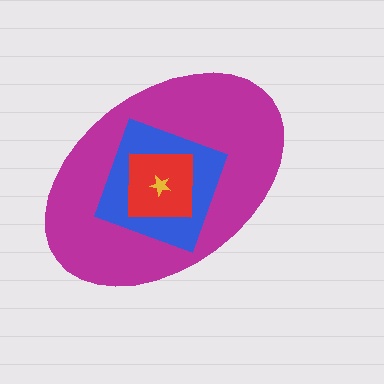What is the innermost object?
The yellow star.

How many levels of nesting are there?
4.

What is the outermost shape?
The magenta ellipse.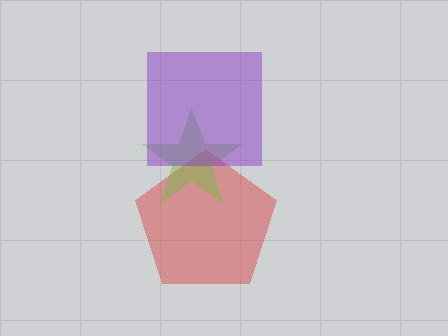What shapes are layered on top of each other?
The layered shapes are: a red pentagon, a lime star, a purple square.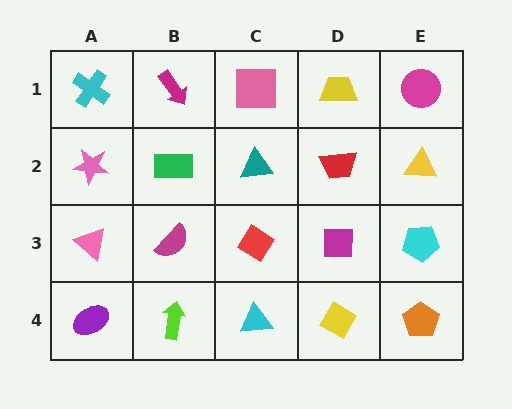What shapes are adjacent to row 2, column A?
A cyan cross (row 1, column A), a pink triangle (row 3, column A), a green rectangle (row 2, column B).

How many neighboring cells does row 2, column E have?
3.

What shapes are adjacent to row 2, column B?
A magenta arrow (row 1, column B), a magenta semicircle (row 3, column B), a pink star (row 2, column A), a teal triangle (row 2, column C).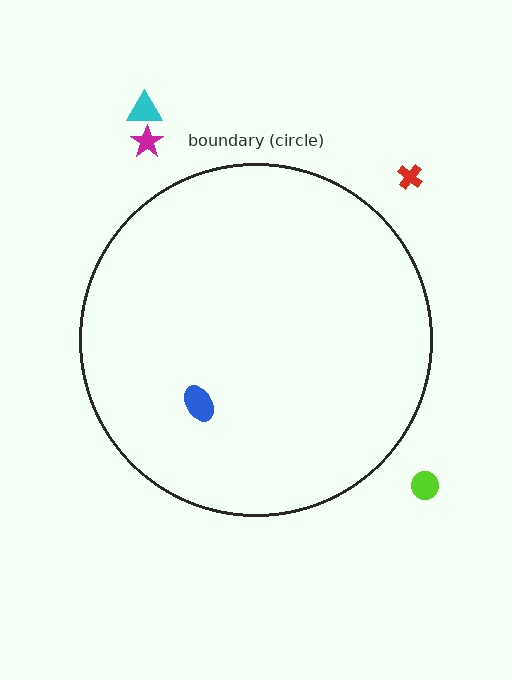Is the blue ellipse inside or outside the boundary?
Inside.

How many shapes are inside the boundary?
1 inside, 4 outside.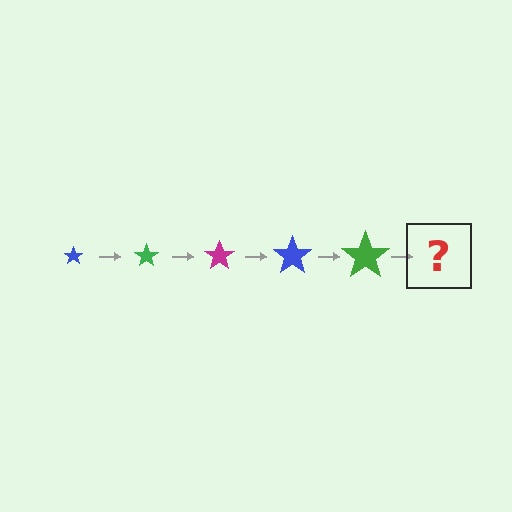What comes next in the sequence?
The next element should be a magenta star, larger than the previous one.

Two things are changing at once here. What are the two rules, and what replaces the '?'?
The two rules are that the star grows larger each step and the color cycles through blue, green, and magenta. The '?' should be a magenta star, larger than the previous one.